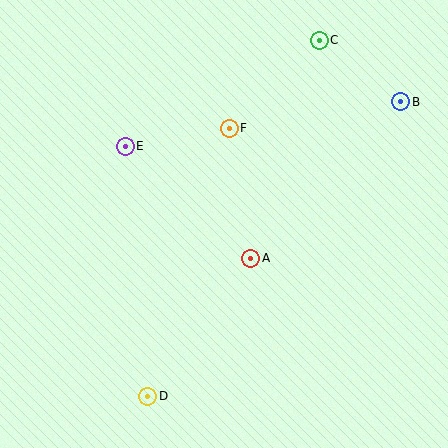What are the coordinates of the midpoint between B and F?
The midpoint between B and F is at (315, 115).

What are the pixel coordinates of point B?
Point B is at (401, 102).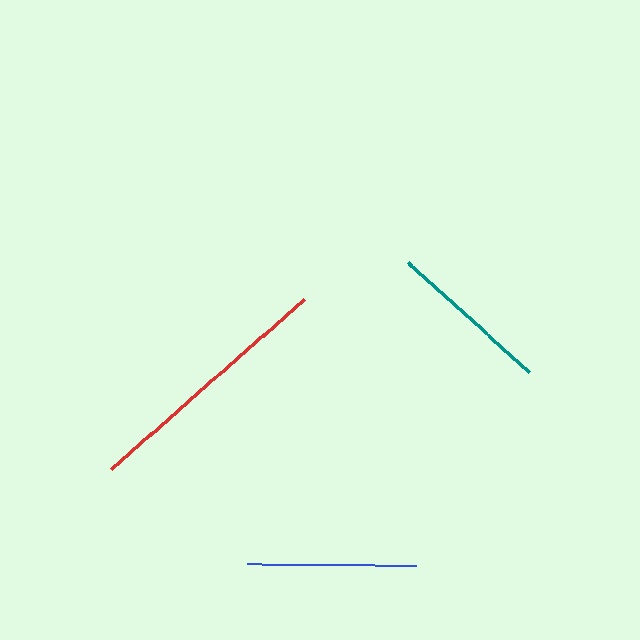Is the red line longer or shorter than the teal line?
The red line is longer than the teal line.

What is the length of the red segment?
The red segment is approximately 258 pixels long.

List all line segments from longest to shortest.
From longest to shortest: red, blue, teal.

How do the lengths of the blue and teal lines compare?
The blue and teal lines are approximately the same length.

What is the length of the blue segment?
The blue segment is approximately 169 pixels long.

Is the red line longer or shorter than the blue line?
The red line is longer than the blue line.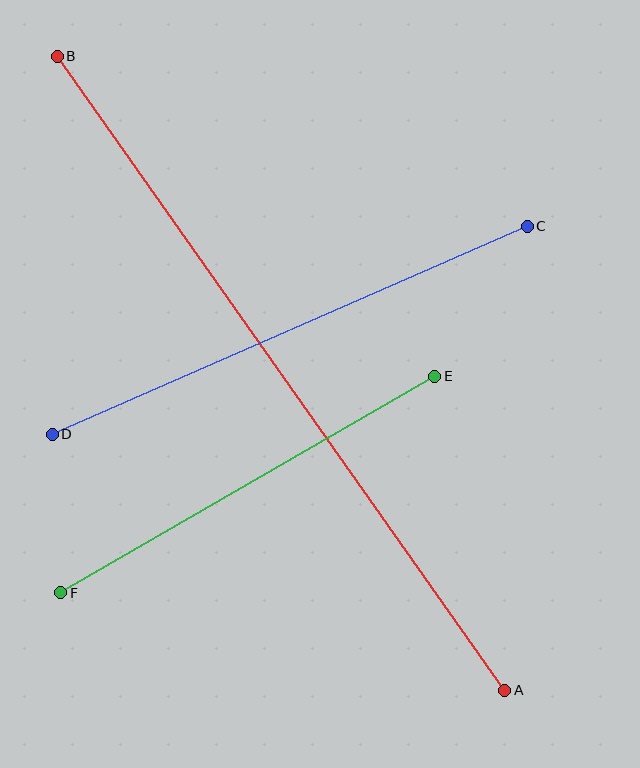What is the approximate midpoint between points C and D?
The midpoint is at approximately (290, 330) pixels.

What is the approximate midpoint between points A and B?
The midpoint is at approximately (281, 373) pixels.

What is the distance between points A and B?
The distance is approximately 776 pixels.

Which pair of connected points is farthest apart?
Points A and B are farthest apart.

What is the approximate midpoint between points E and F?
The midpoint is at approximately (248, 485) pixels.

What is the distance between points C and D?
The distance is approximately 519 pixels.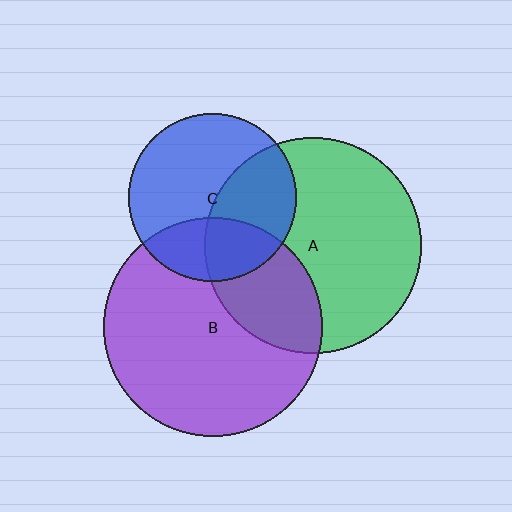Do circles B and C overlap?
Yes.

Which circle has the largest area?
Circle B (purple).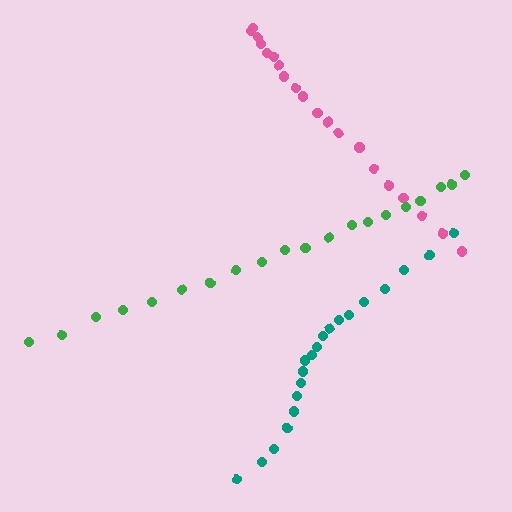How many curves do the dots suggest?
There are 3 distinct paths.